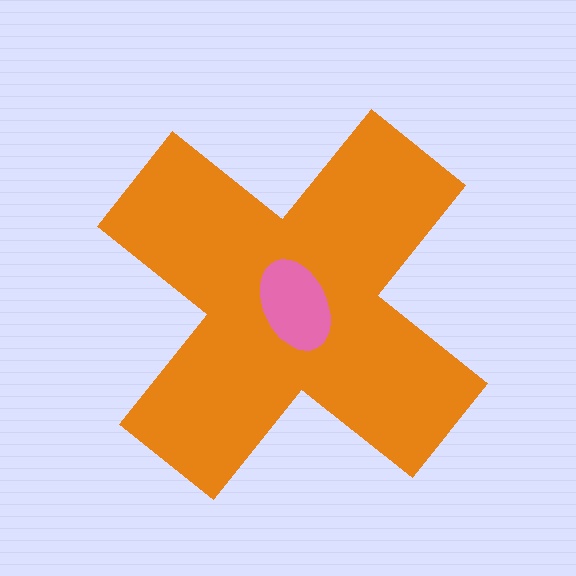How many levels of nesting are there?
2.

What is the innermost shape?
The pink ellipse.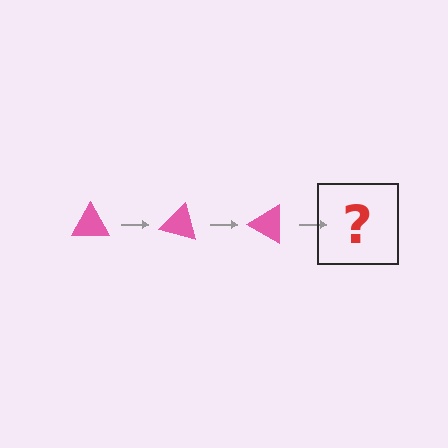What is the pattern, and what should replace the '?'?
The pattern is that the triangle rotates 15 degrees each step. The '?' should be a pink triangle rotated 45 degrees.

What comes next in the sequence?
The next element should be a pink triangle rotated 45 degrees.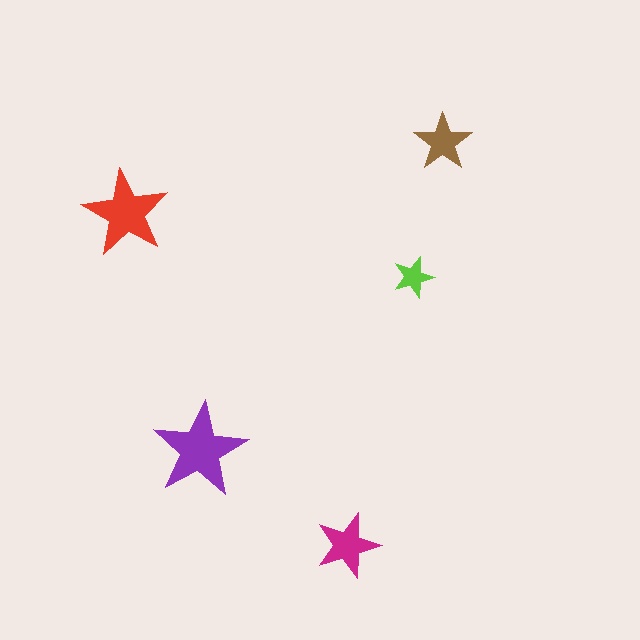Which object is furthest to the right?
The brown star is rightmost.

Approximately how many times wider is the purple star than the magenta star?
About 1.5 times wider.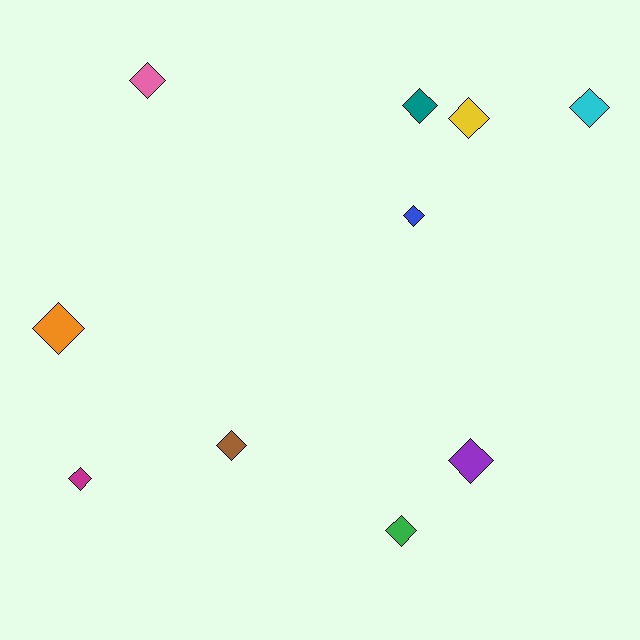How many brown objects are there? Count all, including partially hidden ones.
There is 1 brown object.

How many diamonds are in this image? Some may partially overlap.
There are 10 diamonds.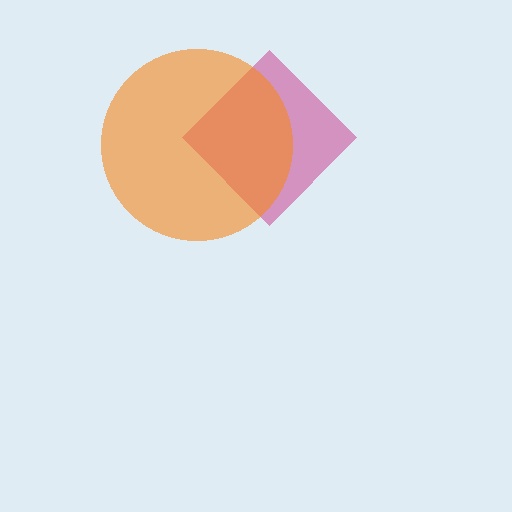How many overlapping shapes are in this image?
There are 2 overlapping shapes in the image.